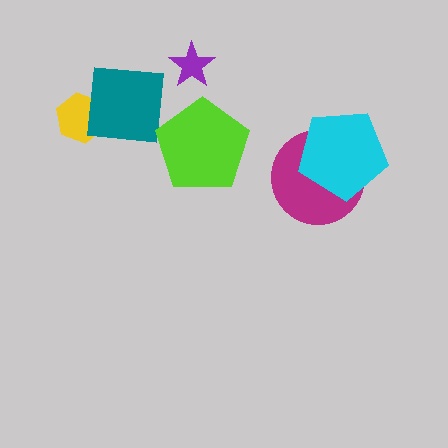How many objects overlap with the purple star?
0 objects overlap with the purple star.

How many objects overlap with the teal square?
2 objects overlap with the teal square.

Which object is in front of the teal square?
The lime pentagon is in front of the teal square.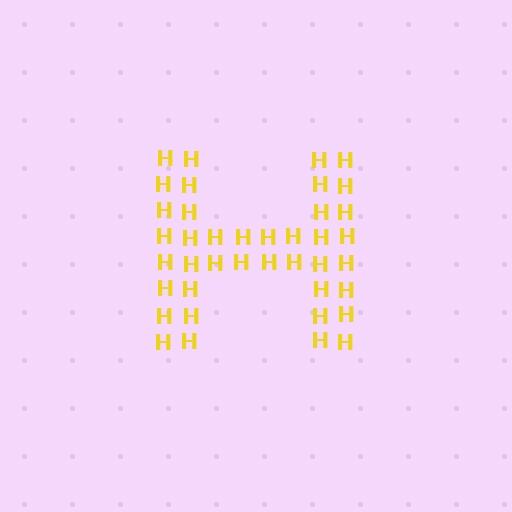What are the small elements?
The small elements are letter H's.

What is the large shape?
The large shape is the letter H.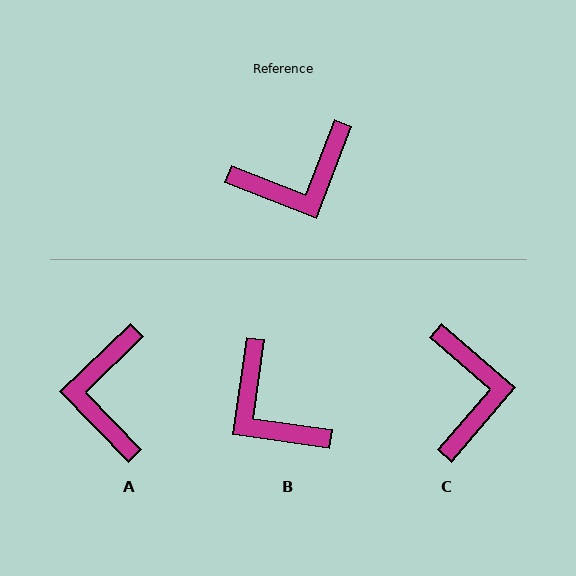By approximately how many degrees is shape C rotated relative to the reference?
Approximately 70 degrees counter-clockwise.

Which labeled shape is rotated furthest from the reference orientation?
A, about 115 degrees away.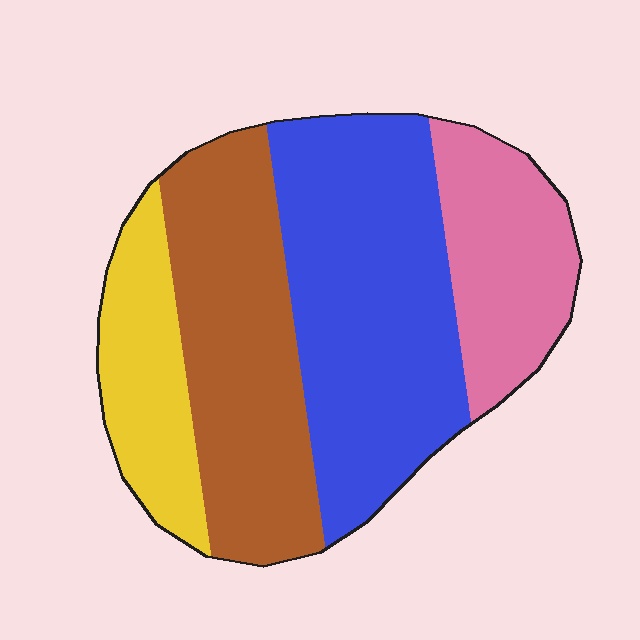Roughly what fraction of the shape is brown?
Brown takes up about one third (1/3) of the shape.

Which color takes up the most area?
Blue, at roughly 35%.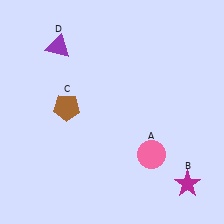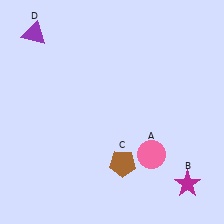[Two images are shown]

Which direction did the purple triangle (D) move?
The purple triangle (D) moved left.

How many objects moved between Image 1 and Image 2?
2 objects moved between the two images.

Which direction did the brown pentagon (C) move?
The brown pentagon (C) moved down.